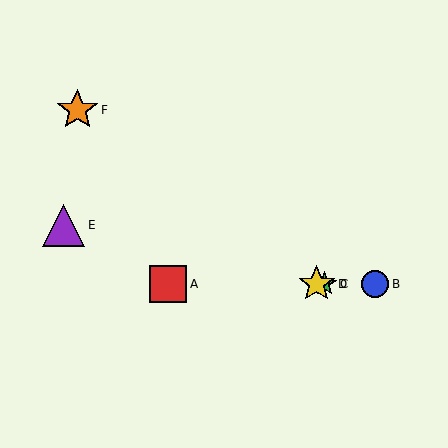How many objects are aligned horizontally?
4 objects (A, B, C, D) are aligned horizontally.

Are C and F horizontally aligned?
No, C is at y≈284 and F is at y≈110.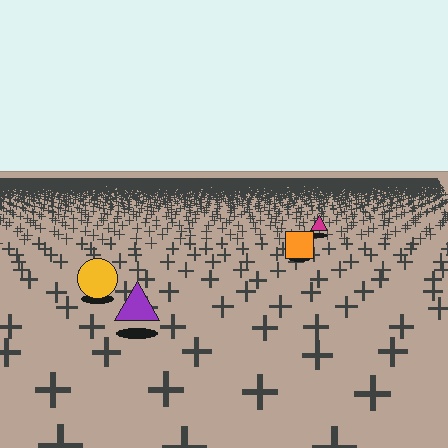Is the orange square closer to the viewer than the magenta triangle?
Yes. The orange square is closer — you can tell from the texture gradient: the ground texture is coarser near it.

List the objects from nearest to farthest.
From nearest to farthest: the purple triangle, the yellow circle, the orange square, the magenta triangle.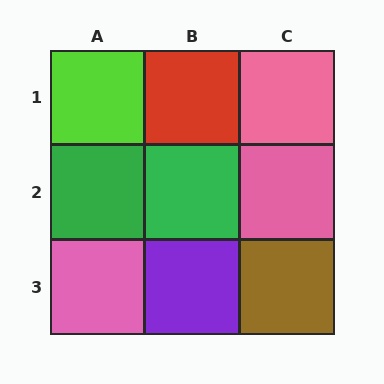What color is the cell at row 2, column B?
Green.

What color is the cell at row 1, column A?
Lime.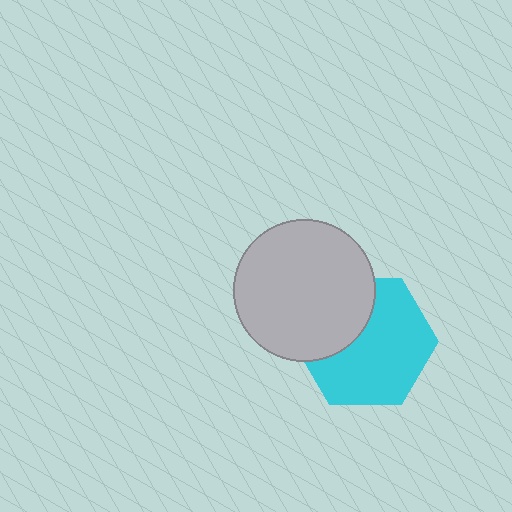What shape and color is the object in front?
The object in front is a light gray circle.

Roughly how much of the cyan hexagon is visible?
Most of it is visible (roughly 67%).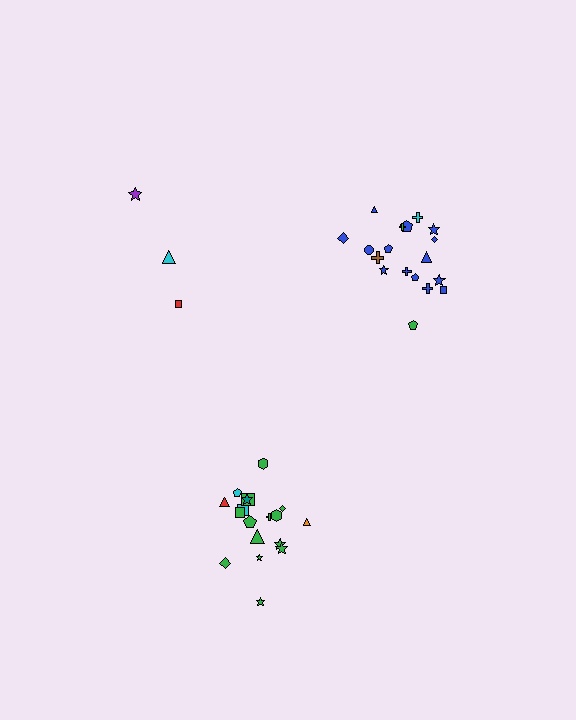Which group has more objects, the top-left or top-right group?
The top-right group.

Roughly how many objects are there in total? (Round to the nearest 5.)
Roughly 40 objects in total.